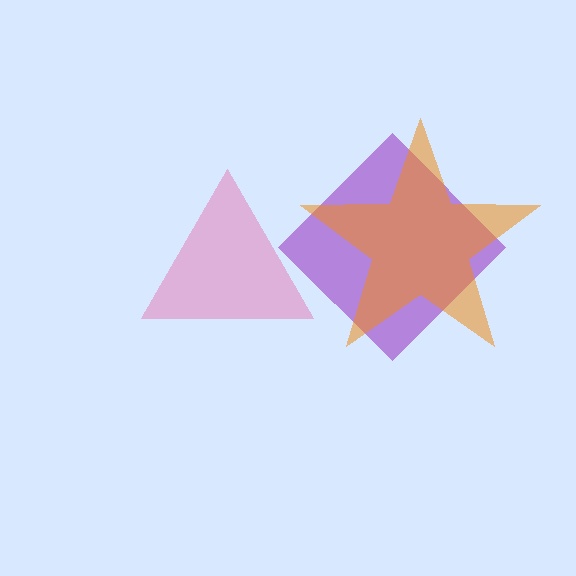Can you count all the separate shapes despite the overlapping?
Yes, there are 3 separate shapes.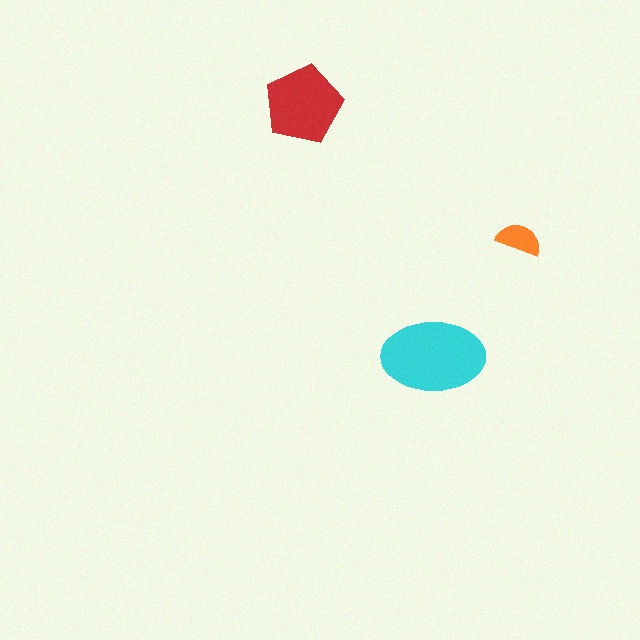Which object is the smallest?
The orange semicircle.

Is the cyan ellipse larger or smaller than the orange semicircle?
Larger.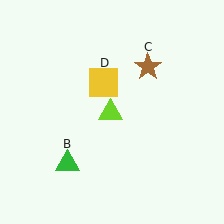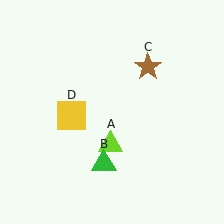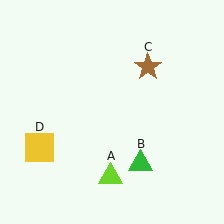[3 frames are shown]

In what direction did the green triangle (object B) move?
The green triangle (object B) moved right.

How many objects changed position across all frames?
3 objects changed position: lime triangle (object A), green triangle (object B), yellow square (object D).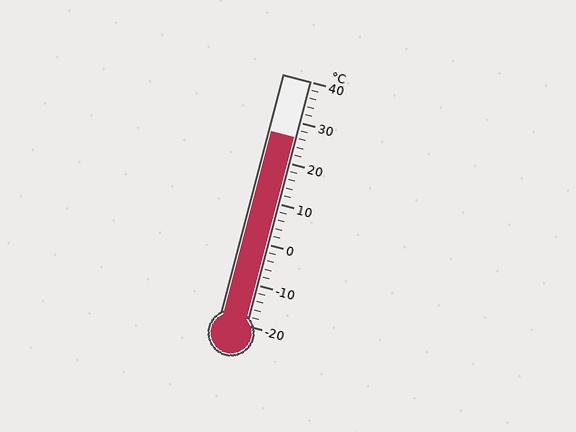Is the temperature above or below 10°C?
The temperature is above 10°C.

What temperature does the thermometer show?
The thermometer shows approximately 26°C.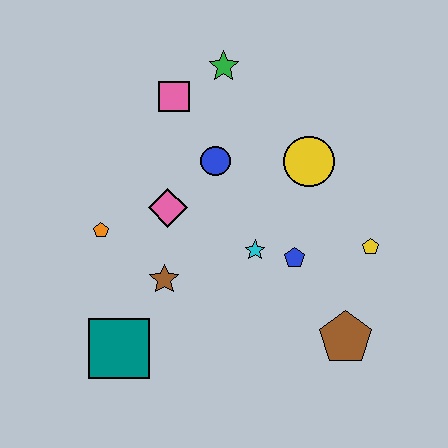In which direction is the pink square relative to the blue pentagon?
The pink square is above the blue pentagon.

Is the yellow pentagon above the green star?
No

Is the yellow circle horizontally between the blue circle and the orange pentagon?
No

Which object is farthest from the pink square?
The brown pentagon is farthest from the pink square.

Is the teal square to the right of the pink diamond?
No